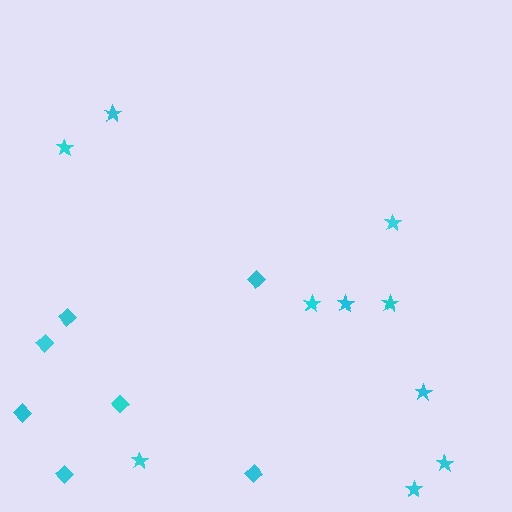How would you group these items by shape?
There are 2 groups: one group of diamonds (7) and one group of stars (10).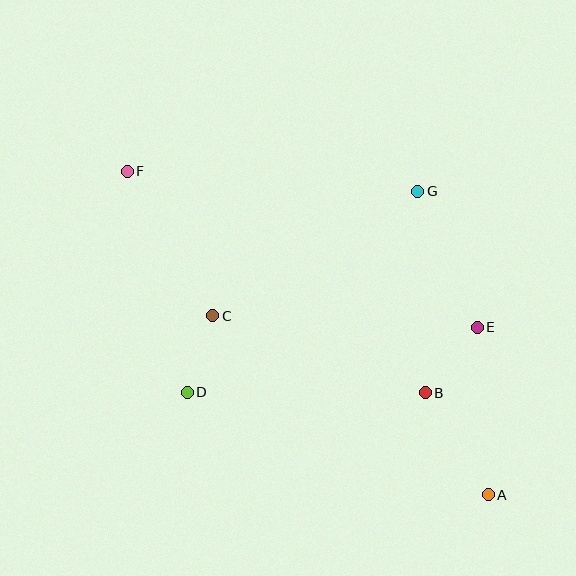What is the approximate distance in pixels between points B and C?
The distance between B and C is approximately 226 pixels.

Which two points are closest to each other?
Points C and D are closest to each other.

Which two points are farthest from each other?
Points A and F are farthest from each other.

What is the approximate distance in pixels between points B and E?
The distance between B and E is approximately 84 pixels.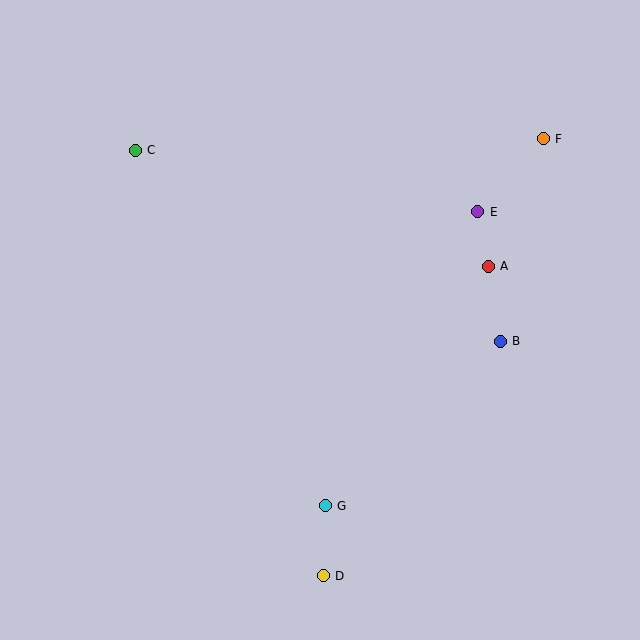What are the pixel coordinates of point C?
Point C is at (135, 150).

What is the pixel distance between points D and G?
The distance between D and G is 70 pixels.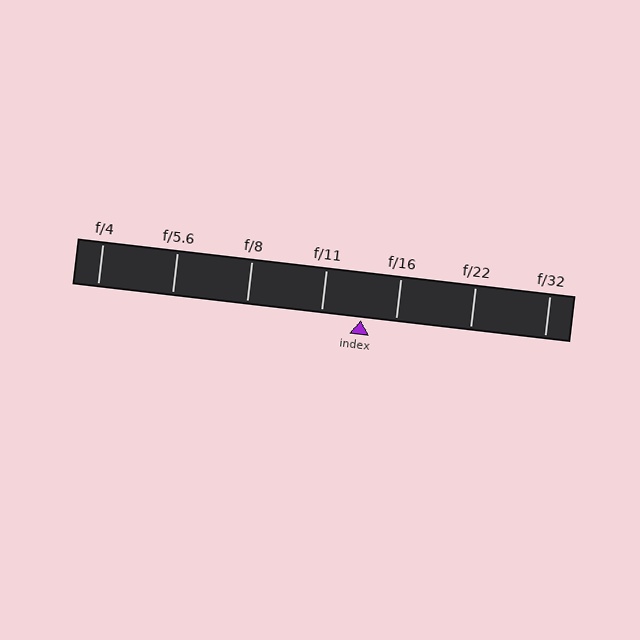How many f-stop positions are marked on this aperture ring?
There are 7 f-stop positions marked.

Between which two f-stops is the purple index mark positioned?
The index mark is between f/11 and f/16.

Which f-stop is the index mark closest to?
The index mark is closest to f/16.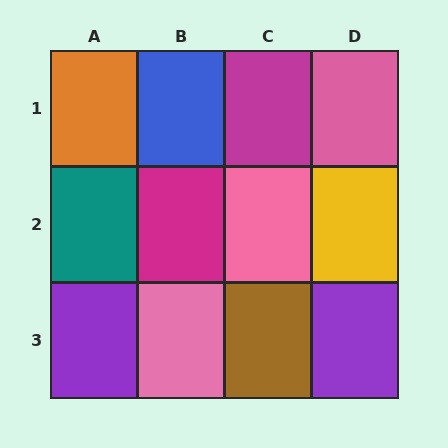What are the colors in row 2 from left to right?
Teal, magenta, pink, yellow.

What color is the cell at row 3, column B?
Pink.